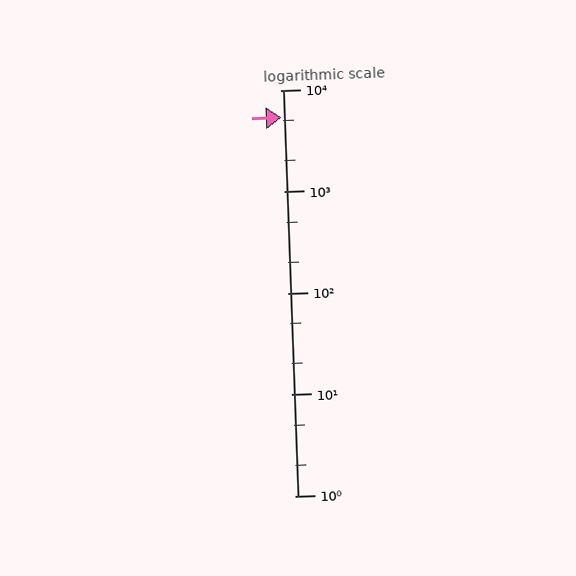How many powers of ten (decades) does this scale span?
The scale spans 4 decades, from 1 to 10000.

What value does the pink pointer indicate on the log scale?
The pointer indicates approximately 5300.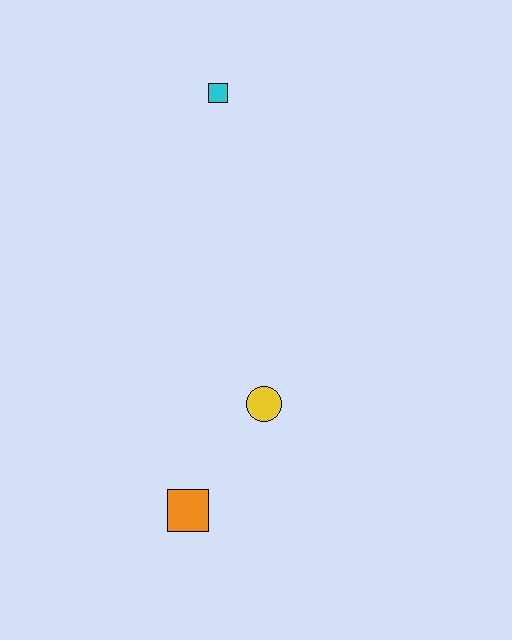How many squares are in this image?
There are 2 squares.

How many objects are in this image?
There are 3 objects.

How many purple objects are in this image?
There are no purple objects.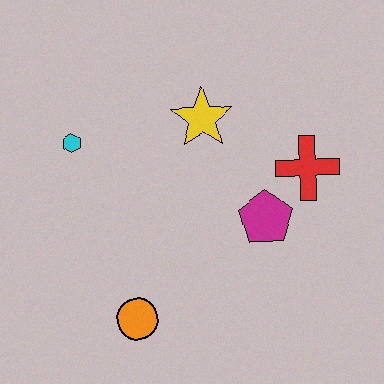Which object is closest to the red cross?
The magenta pentagon is closest to the red cross.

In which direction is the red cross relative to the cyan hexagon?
The red cross is to the right of the cyan hexagon.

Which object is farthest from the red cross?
The cyan hexagon is farthest from the red cross.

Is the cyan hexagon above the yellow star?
No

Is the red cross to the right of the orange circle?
Yes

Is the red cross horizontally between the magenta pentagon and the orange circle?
No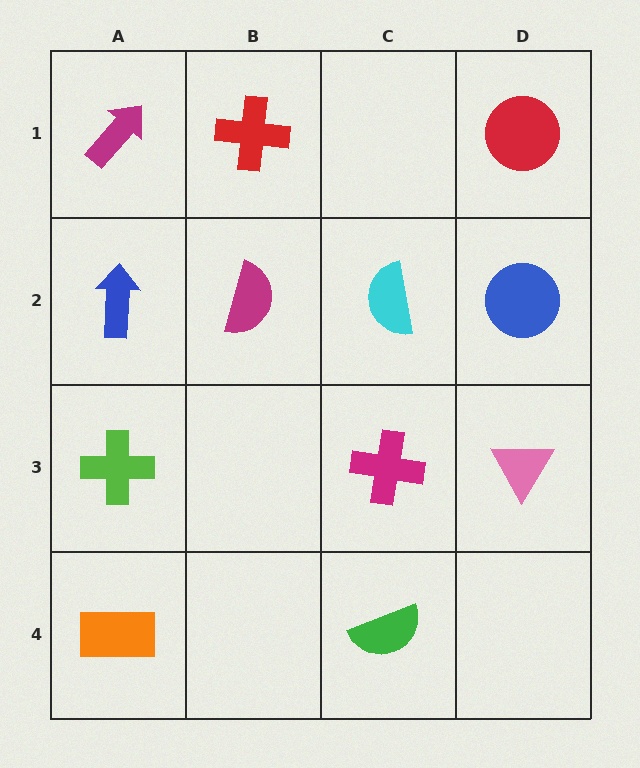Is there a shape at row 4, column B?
No, that cell is empty.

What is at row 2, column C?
A cyan semicircle.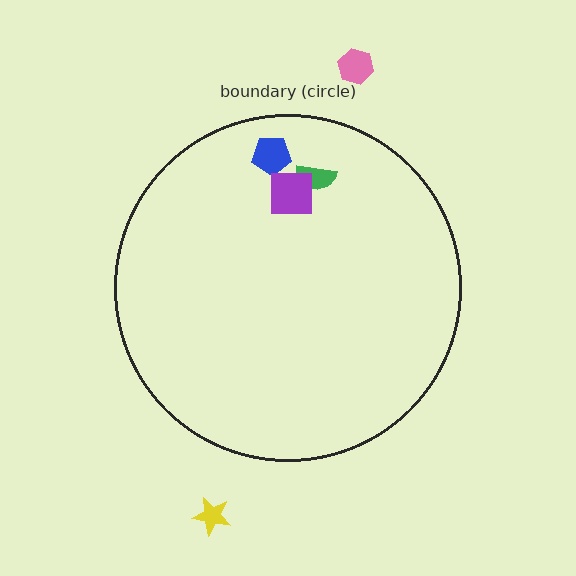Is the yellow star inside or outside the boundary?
Outside.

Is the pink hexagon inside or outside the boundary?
Outside.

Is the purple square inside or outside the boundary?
Inside.